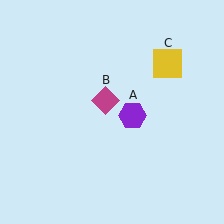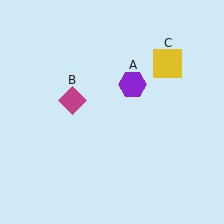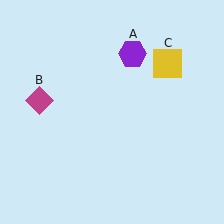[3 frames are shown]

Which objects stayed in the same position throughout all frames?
Yellow square (object C) remained stationary.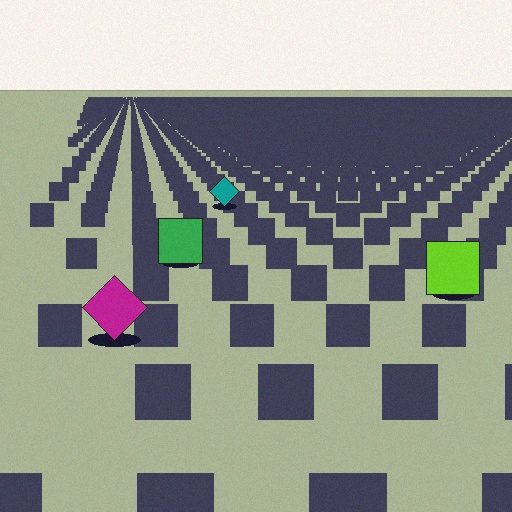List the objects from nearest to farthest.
From nearest to farthest: the magenta diamond, the lime square, the green square, the teal diamond.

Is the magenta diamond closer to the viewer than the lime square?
Yes. The magenta diamond is closer — you can tell from the texture gradient: the ground texture is coarser near it.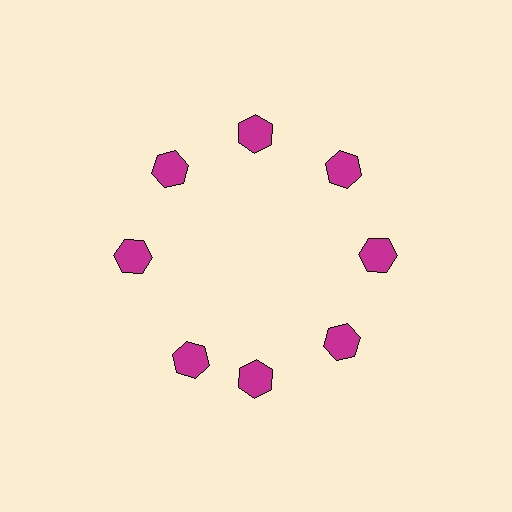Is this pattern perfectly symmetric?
No. The 8 magenta hexagons are arranged in a ring, but one element near the 8 o'clock position is rotated out of alignment along the ring, breaking the 8-fold rotational symmetry.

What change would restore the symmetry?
The symmetry would be restored by rotating it back into even spacing with its neighbors so that all 8 hexagons sit at equal angles and equal distance from the center.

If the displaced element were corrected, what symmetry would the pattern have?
It would have 8-fold rotational symmetry — the pattern would map onto itself every 45 degrees.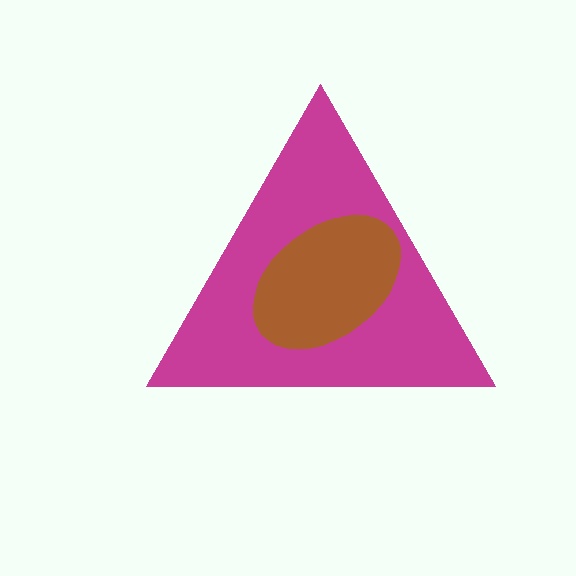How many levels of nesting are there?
2.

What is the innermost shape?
The brown ellipse.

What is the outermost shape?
The magenta triangle.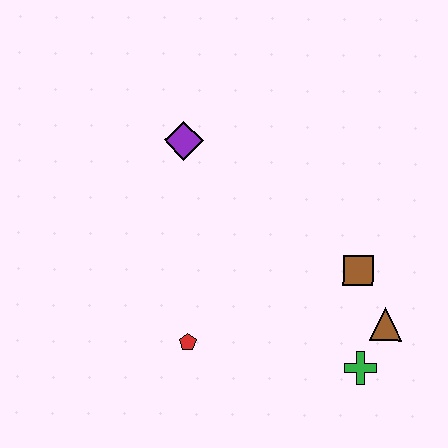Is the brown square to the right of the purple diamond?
Yes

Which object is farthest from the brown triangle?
The purple diamond is farthest from the brown triangle.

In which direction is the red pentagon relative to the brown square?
The red pentagon is to the left of the brown square.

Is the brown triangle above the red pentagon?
Yes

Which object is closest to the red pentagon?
The green cross is closest to the red pentagon.